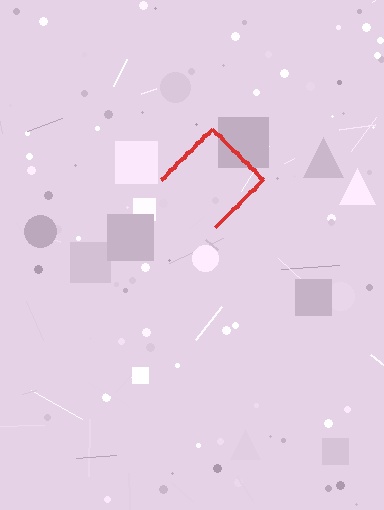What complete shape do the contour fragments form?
The contour fragments form a diamond.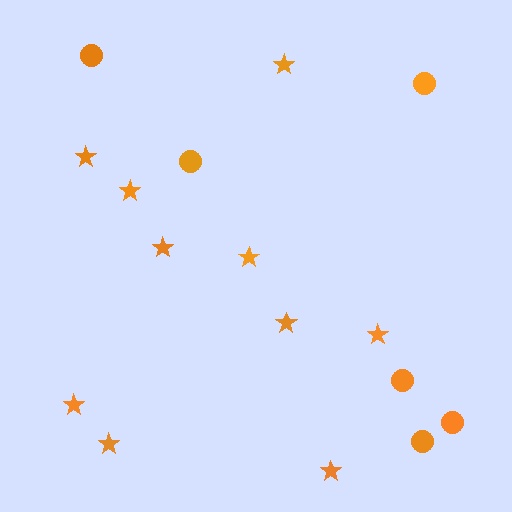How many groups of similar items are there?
There are 2 groups: one group of circles (6) and one group of stars (10).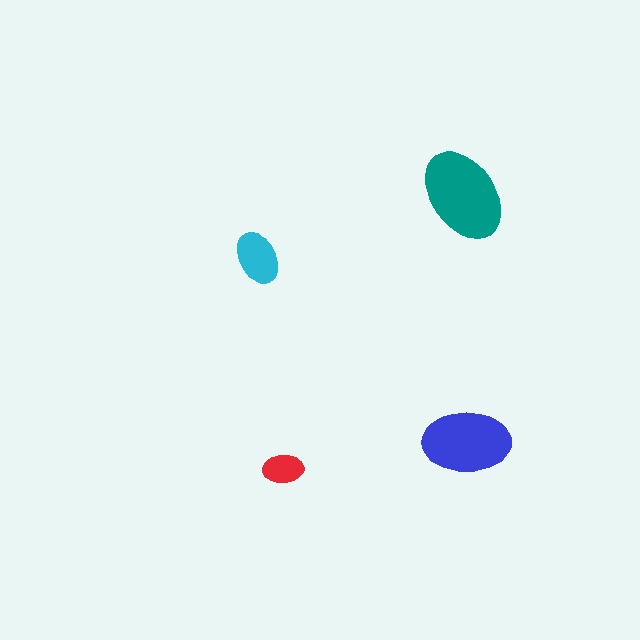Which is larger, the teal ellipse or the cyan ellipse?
The teal one.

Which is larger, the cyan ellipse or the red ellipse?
The cyan one.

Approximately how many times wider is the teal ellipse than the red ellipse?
About 2.5 times wider.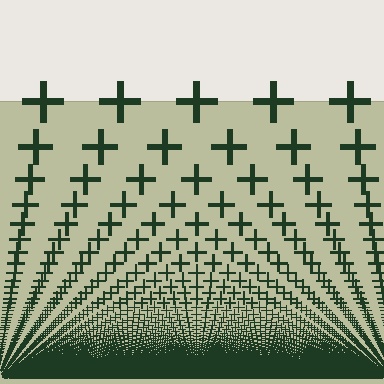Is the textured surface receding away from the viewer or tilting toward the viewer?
The surface appears to tilt toward the viewer. Texture elements get larger and sparser toward the top.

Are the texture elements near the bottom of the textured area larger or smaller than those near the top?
Smaller. The gradient is inverted — elements near the bottom are smaller and denser.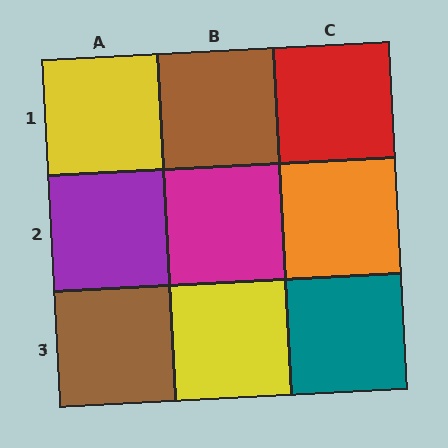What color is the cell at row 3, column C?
Teal.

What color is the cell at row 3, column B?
Yellow.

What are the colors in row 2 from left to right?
Purple, magenta, orange.